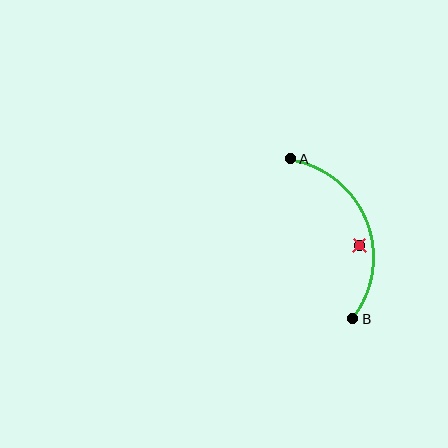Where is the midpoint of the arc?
The arc midpoint is the point on the curve farthest from the straight line joining A and B. It sits to the right of that line.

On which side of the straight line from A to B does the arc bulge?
The arc bulges to the right of the straight line connecting A and B.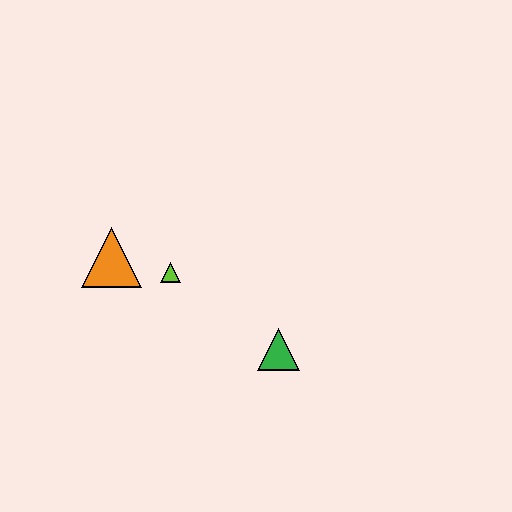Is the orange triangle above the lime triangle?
Yes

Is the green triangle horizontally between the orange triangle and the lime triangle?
No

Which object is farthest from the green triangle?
The orange triangle is farthest from the green triangle.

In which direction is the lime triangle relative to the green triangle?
The lime triangle is to the left of the green triangle.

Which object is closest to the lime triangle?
The orange triangle is closest to the lime triangle.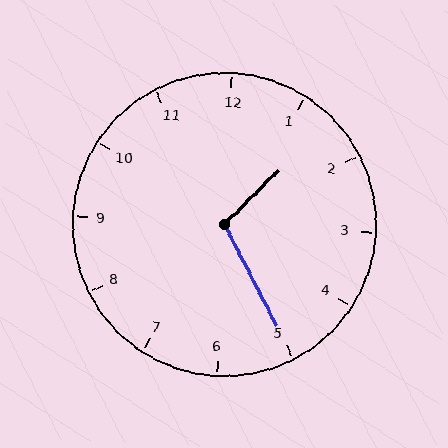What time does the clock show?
1:25.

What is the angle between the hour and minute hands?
Approximately 108 degrees.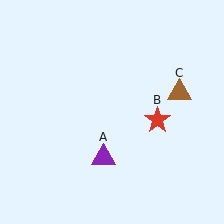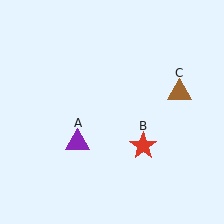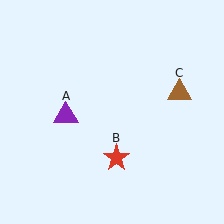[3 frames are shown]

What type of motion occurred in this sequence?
The purple triangle (object A), red star (object B) rotated clockwise around the center of the scene.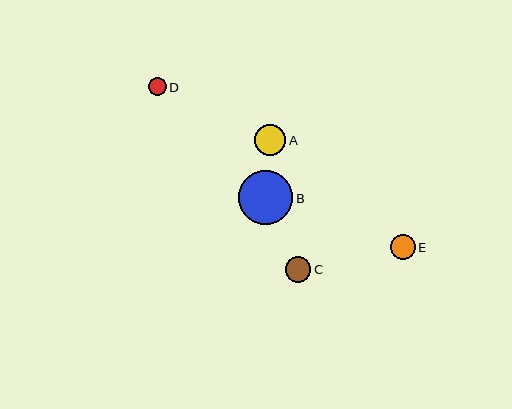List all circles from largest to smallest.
From largest to smallest: B, A, C, E, D.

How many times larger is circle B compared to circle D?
Circle B is approximately 3.0 times the size of circle D.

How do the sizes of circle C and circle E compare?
Circle C and circle E are approximately the same size.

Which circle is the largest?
Circle B is the largest with a size of approximately 54 pixels.